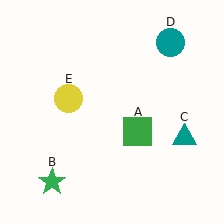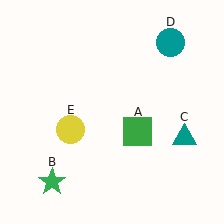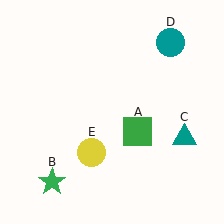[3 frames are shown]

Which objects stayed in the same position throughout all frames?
Green square (object A) and green star (object B) and teal triangle (object C) and teal circle (object D) remained stationary.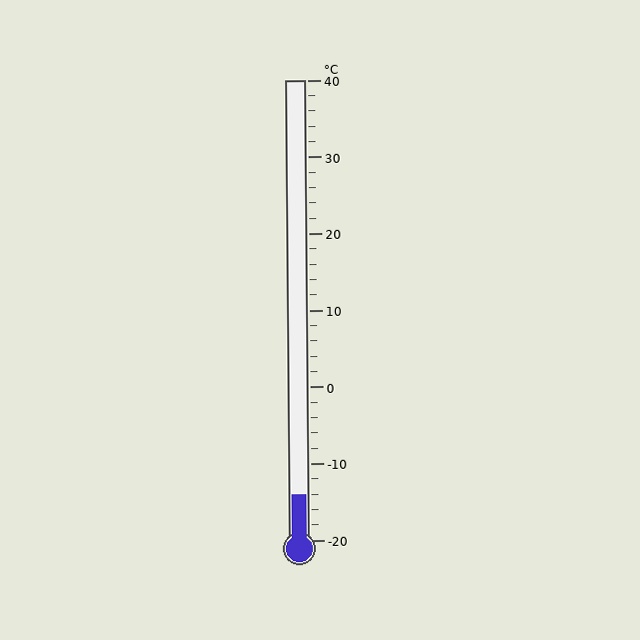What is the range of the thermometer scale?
The thermometer scale ranges from -20°C to 40°C.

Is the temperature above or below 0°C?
The temperature is below 0°C.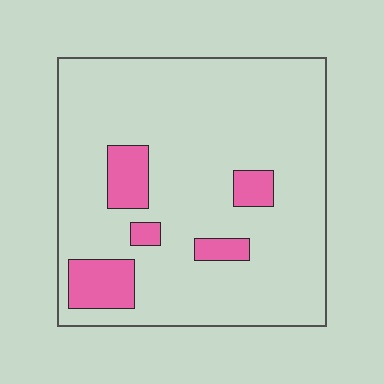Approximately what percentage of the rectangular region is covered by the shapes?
Approximately 15%.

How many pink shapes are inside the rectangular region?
5.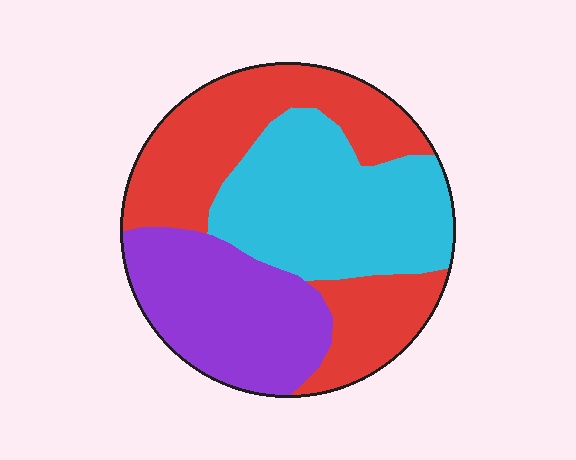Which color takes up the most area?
Red, at roughly 40%.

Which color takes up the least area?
Purple, at roughly 25%.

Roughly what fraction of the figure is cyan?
Cyan takes up between a quarter and a half of the figure.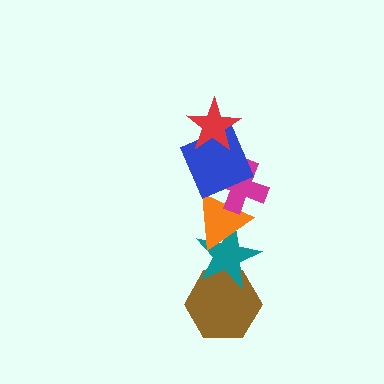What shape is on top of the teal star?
The orange triangle is on top of the teal star.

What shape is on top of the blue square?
The red star is on top of the blue square.